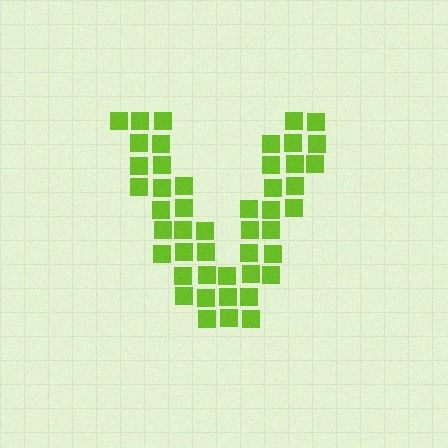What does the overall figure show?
The overall figure shows the letter V.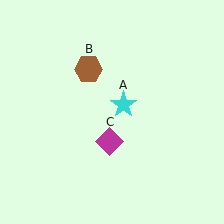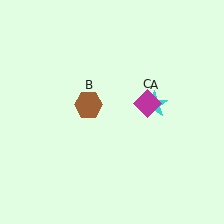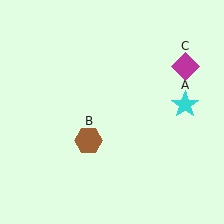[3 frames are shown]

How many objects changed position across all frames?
3 objects changed position: cyan star (object A), brown hexagon (object B), magenta diamond (object C).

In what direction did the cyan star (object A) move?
The cyan star (object A) moved right.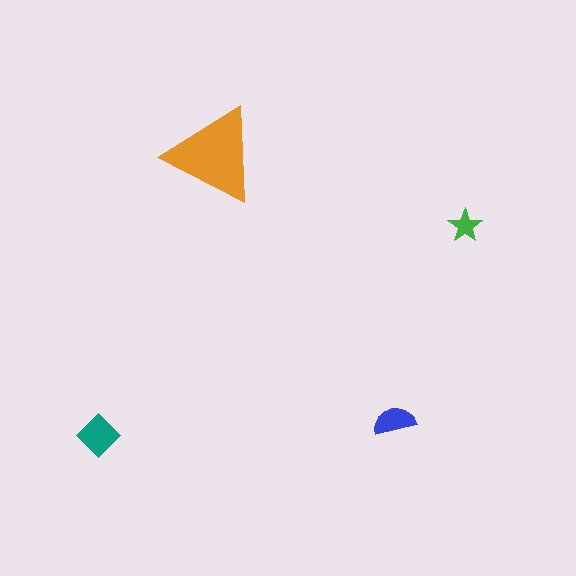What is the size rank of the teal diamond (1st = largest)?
2nd.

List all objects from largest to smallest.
The orange triangle, the teal diamond, the blue semicircle, the green star.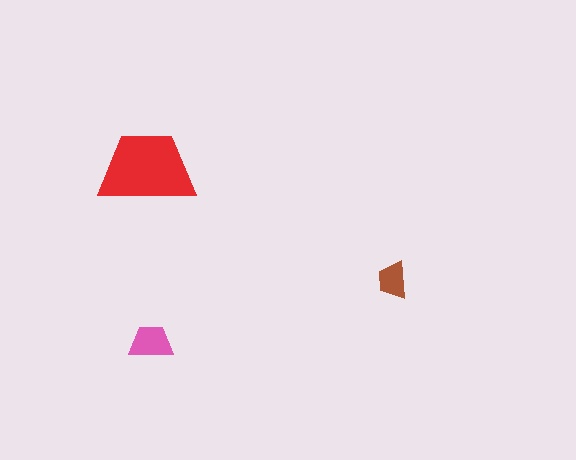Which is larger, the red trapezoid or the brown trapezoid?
The red one.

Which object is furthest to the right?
The brown trapezoid is rightmost.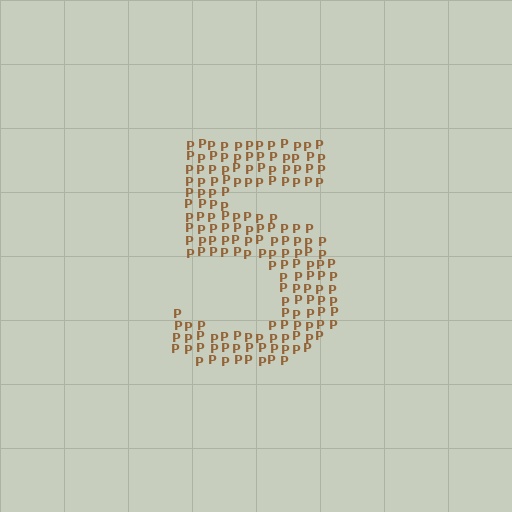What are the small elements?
The small elements are letter P's.